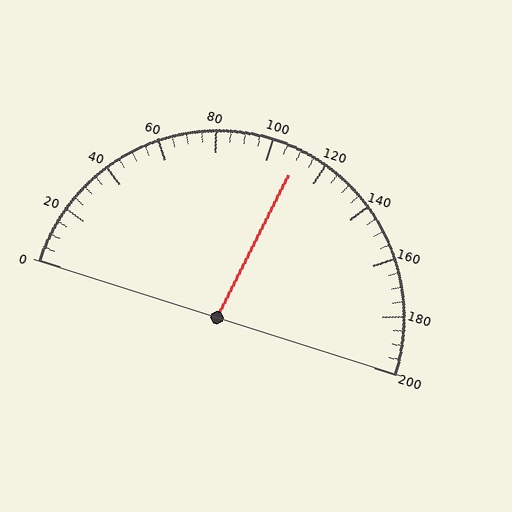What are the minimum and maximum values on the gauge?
The gauge ranges from 0 to 200.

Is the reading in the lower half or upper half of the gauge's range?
The reading is in the upper half of the range (0 to 200).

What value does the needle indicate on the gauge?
The needle indicates approximately 110.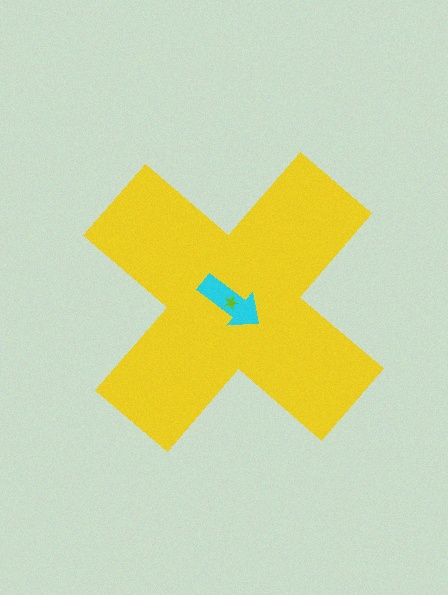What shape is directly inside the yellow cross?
The cyan arrow.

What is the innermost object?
The lime star.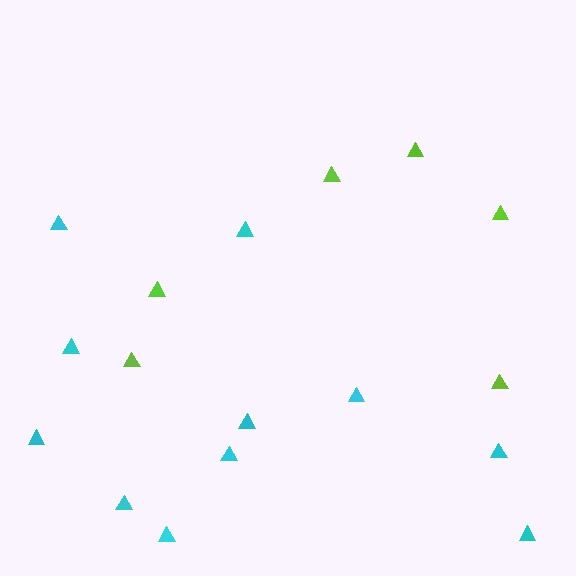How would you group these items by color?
There are 2 groups: one group of cyan triangles (11) and one group of lime triangles (6).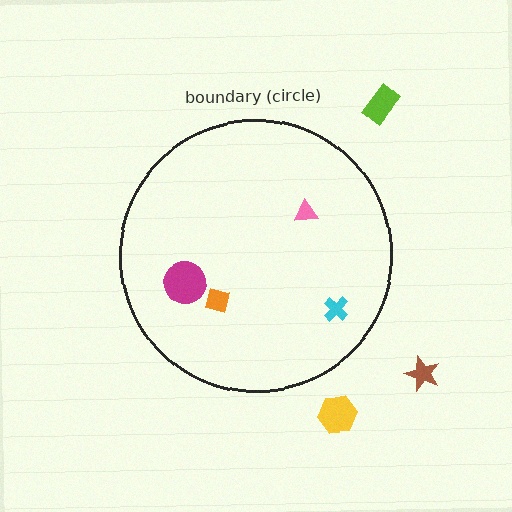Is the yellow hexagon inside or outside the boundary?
Outside.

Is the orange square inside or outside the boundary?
Inside.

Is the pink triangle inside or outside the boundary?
Inside.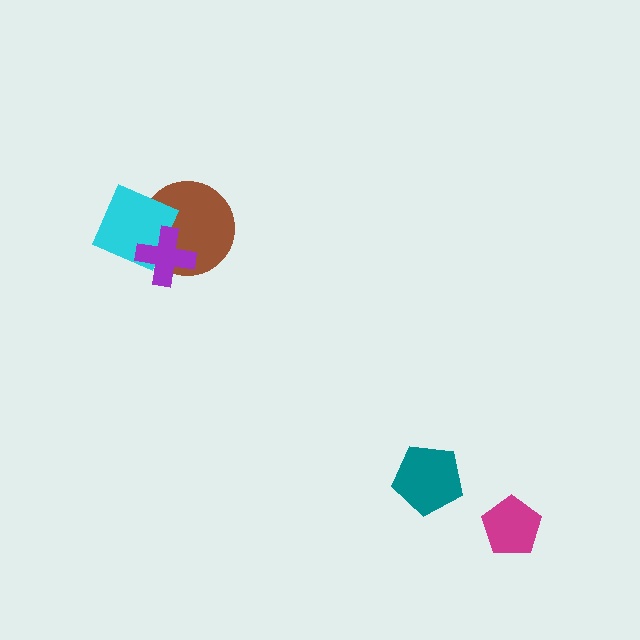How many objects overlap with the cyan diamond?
2 objects overlap with the cyan diamond.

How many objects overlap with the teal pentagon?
0 objects overlap with the teal pentagon.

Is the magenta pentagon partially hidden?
No, no other shape covers it.